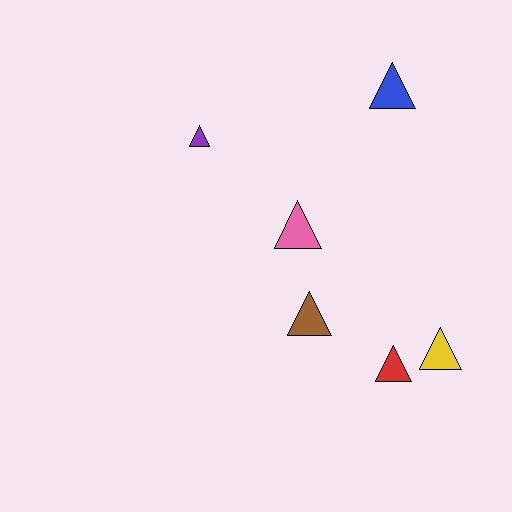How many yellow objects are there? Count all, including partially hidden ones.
There is 1 yellow object.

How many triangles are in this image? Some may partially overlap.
There are 6 triangles.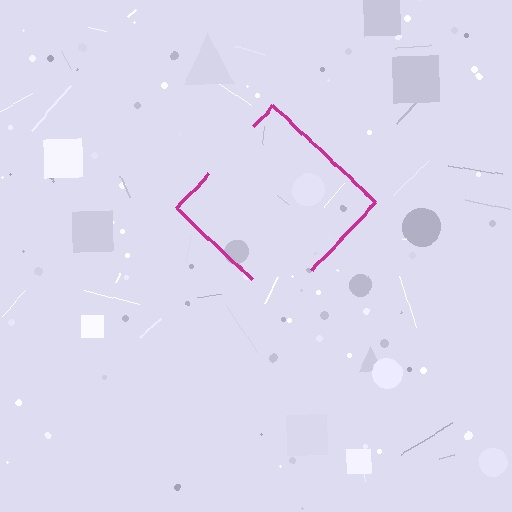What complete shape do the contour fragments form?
The contour fragments form a diamond.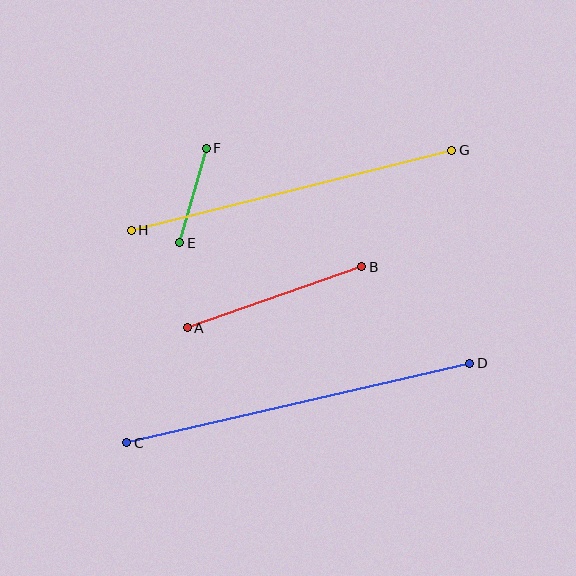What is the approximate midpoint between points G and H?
The midpoint is at approximately (292, 190) pixels.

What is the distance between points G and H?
The distance is approximately 330 pixels.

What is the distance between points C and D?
The distance is approximately 352 pixels.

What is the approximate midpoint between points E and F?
The midpoint is at approximately (193, 195) pixels.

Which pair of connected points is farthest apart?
Points C and D are farthest apart.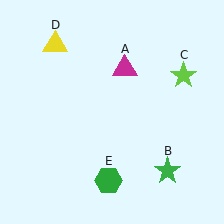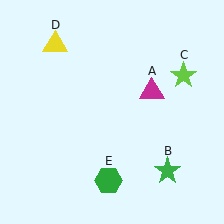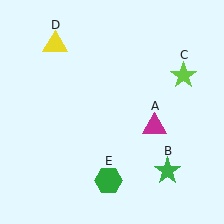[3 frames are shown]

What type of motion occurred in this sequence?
The magenta triangle (object A) rotated clockwise around the center of the scene.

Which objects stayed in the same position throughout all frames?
Green star (object B) and lime star (object C) and yellow triangle (object D) and green hexagon (object E) remained stationary.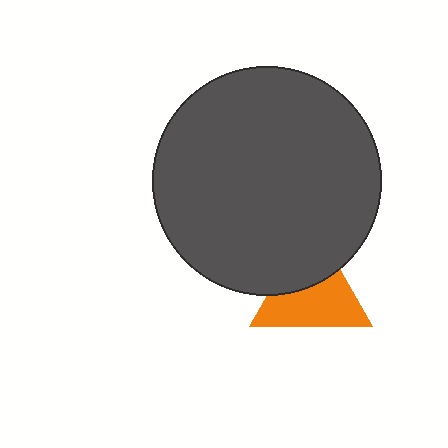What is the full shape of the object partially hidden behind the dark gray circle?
The partially hidden object is an orange triangle.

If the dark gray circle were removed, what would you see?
You would see the complete orange triangle.